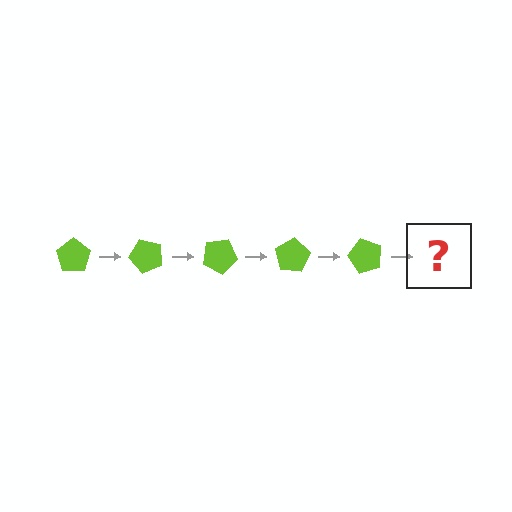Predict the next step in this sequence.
The next step is a lime pentagon rotated 250 degrees.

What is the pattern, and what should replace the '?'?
The pattern is that the pentagon rotates 50 degrees each step. The '?' should be a lime pentagon rotated 250 degrees.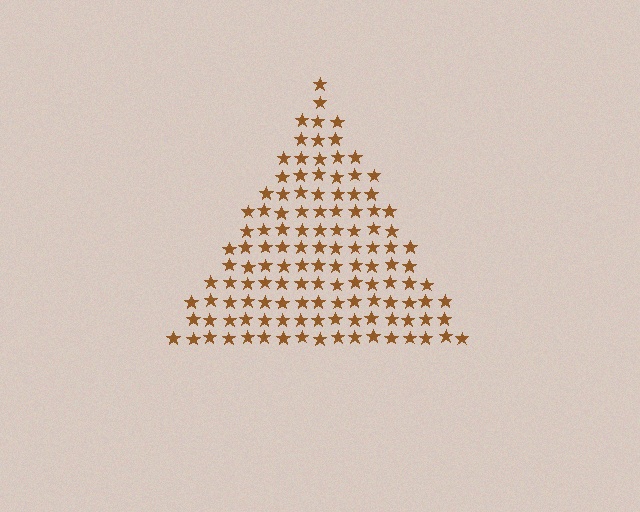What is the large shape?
The large shape is a triangle.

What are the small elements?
The small elements are stars.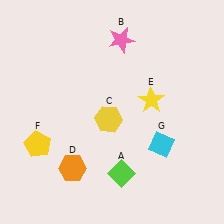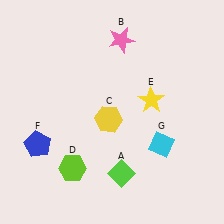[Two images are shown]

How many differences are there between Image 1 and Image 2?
There are 2 differences between the two images.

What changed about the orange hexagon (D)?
In Image 1, D is orange. In Image 2, it changed to lime.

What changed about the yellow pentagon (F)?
In Image 1, F is yellow. In Image 2, it changed to blue.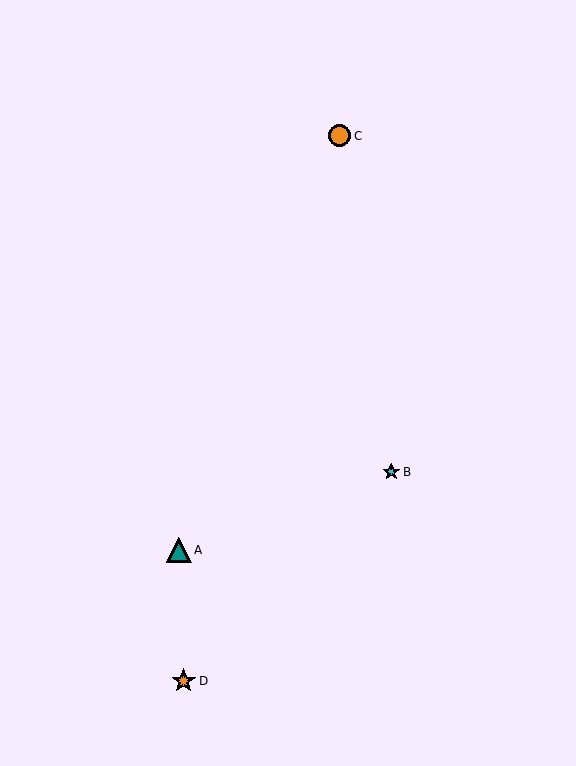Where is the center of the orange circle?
The center of the orange circle is at (340, 136).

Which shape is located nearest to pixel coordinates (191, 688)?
The orange star (labeled D) at (184, 681) is nearest to that location.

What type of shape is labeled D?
Shape D is an orange star.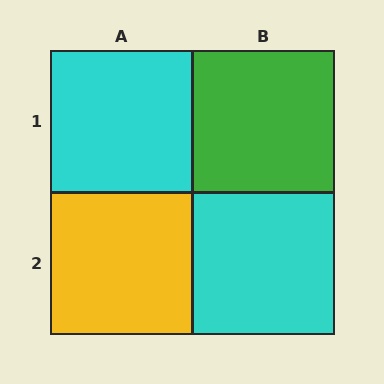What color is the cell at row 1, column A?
Cyan.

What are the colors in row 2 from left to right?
Yellow, cyan.